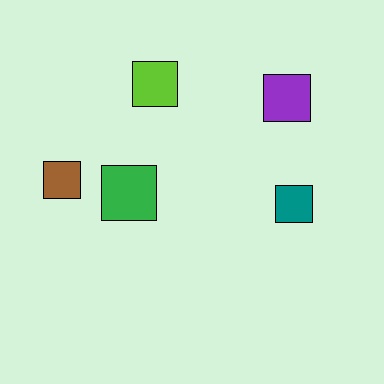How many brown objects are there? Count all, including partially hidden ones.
There is 1 brown object.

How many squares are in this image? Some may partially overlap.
There are 5 squares.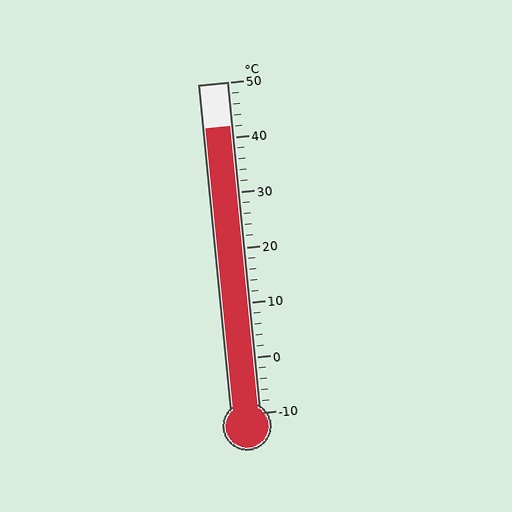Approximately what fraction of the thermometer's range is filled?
The thermometer is filled to approximately 85% of its range.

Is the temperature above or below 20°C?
The temperature is above 20°C.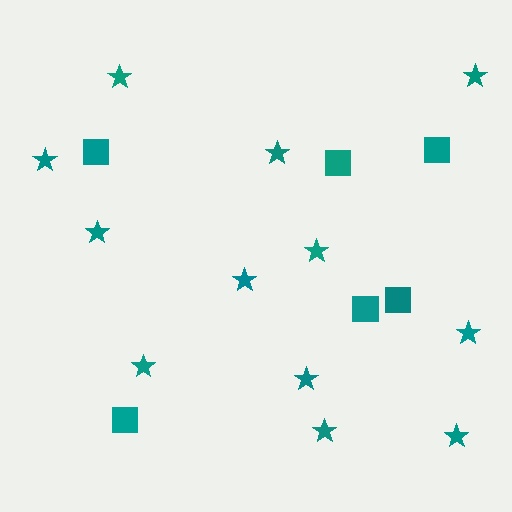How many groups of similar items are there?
There are 2 groups: one group of squares (6) and one group of stars (12).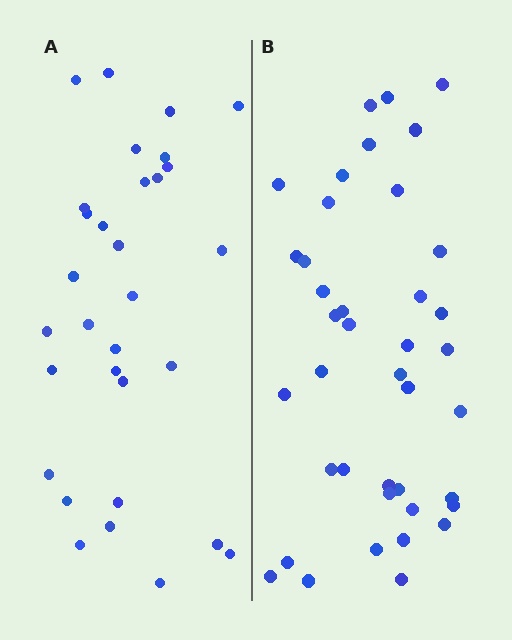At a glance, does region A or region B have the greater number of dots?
Region B (the right region) has more dots.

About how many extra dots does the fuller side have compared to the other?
Region B has roughly 8 or so more dots than region A.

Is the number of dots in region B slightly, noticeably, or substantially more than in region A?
Region B has noticeably more, but not dramatically so. The ratio is roughly 1.3 to 1.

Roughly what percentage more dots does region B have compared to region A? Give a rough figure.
About 30% more.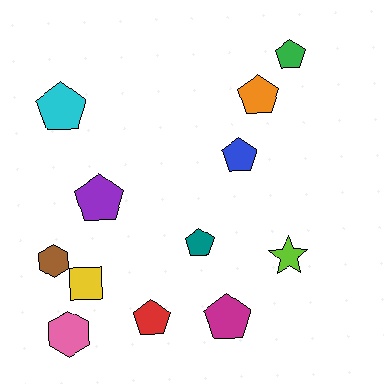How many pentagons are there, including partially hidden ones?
There are 8 pentagons.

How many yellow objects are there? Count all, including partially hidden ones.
There is 1 yellow object.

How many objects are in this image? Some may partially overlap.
There are 12 objects.